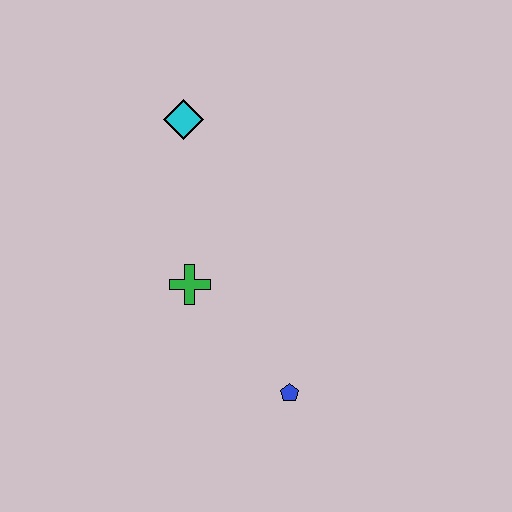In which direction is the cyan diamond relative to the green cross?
The cyan diamond is above the green cross.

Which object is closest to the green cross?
The blue pentagon is closest to the green cross.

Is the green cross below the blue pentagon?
No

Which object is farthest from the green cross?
The cyan diamond is farthest from the green cross.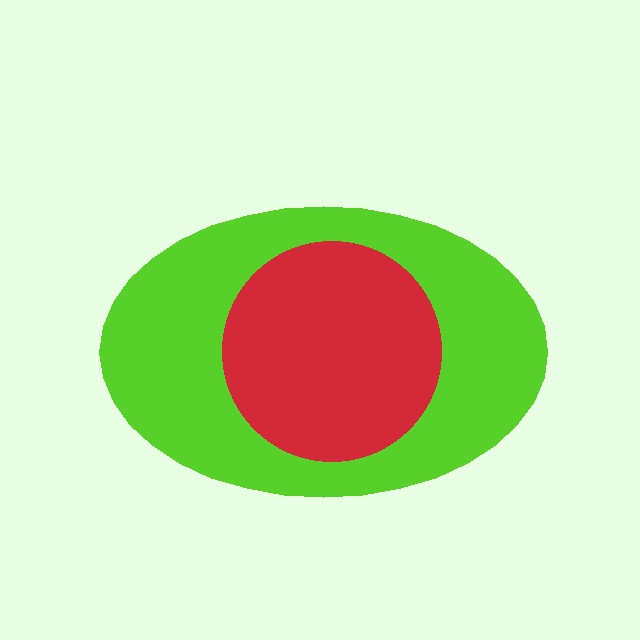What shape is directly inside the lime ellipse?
The red circle.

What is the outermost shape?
The lime ellipse.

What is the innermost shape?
The red circle.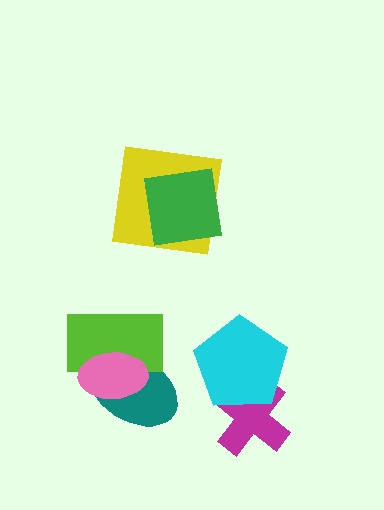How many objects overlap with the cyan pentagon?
1 object overlaps with the cyan pentagon.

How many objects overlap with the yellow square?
1 object overlaps with the yellow square.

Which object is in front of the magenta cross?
The cyan pentagon is in front of the magenta cross.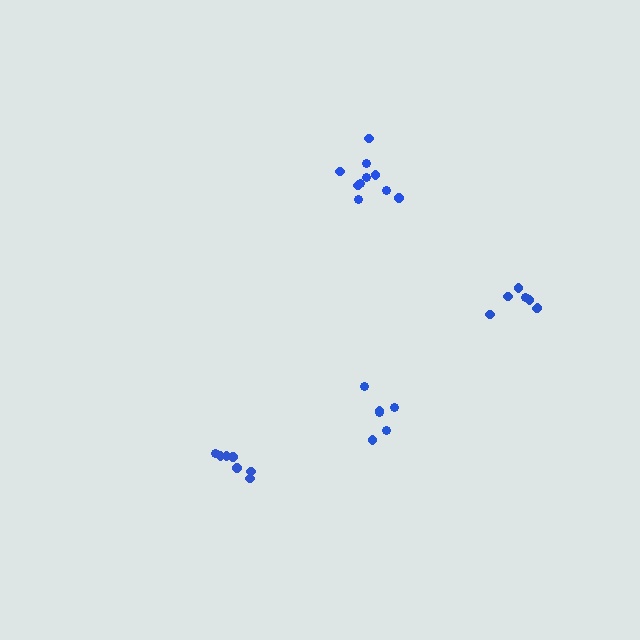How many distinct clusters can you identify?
There are 4 distinct clusters.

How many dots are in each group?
Group 1: 6 dots, Group 2: 7 dots, Group 3: 10 dots, Group 4: 7 dots (30 total).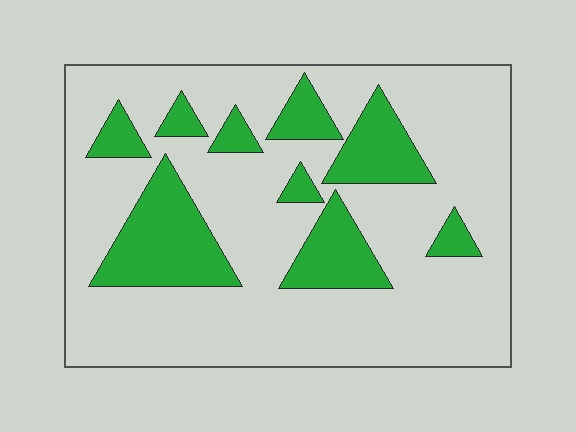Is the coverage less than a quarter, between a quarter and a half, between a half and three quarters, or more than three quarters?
Less than a quarter.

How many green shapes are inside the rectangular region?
9.